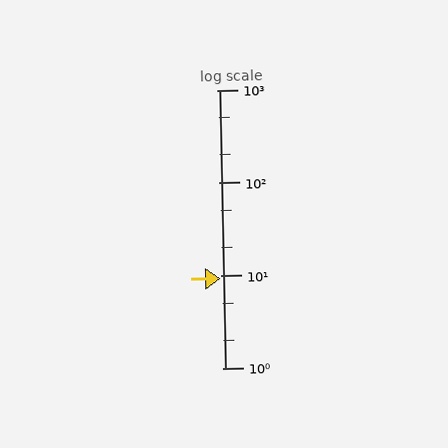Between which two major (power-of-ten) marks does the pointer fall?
The pointer is between 1 and 10.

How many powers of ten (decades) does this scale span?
The scale spans 3 decades, from 1 to 1000.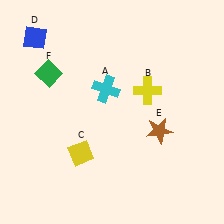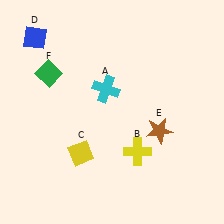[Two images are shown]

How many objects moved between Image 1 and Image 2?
1 object moved between the two images.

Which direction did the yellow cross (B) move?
The yellow cross (B) moved down.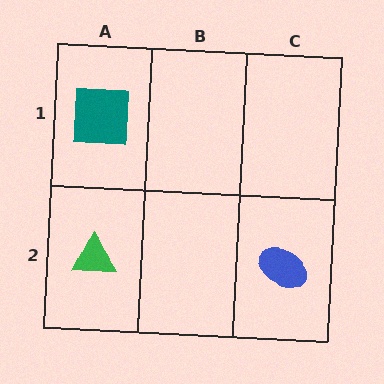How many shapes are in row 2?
2 shapes.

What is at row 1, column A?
A teal square.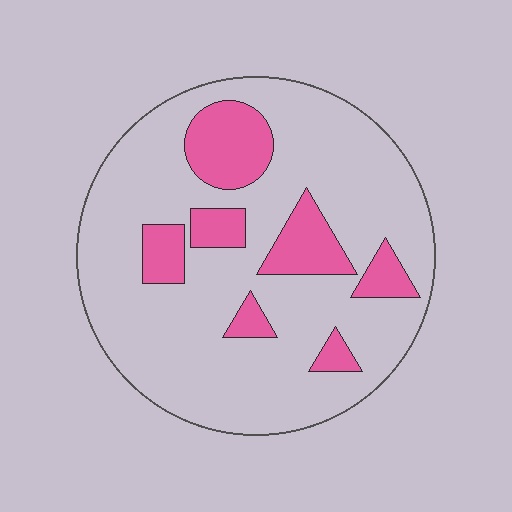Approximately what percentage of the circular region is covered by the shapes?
Approximately 20%.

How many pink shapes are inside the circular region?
7.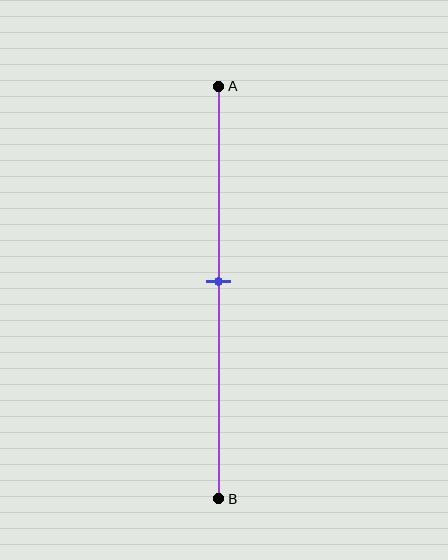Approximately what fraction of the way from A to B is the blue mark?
The blue mark is approximately 45% of the way from A to B.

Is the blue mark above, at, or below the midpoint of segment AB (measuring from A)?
The blue mark is approximately at the midpoint of segment AB.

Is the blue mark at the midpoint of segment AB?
Yes, the mark is approximately at the midpoint.